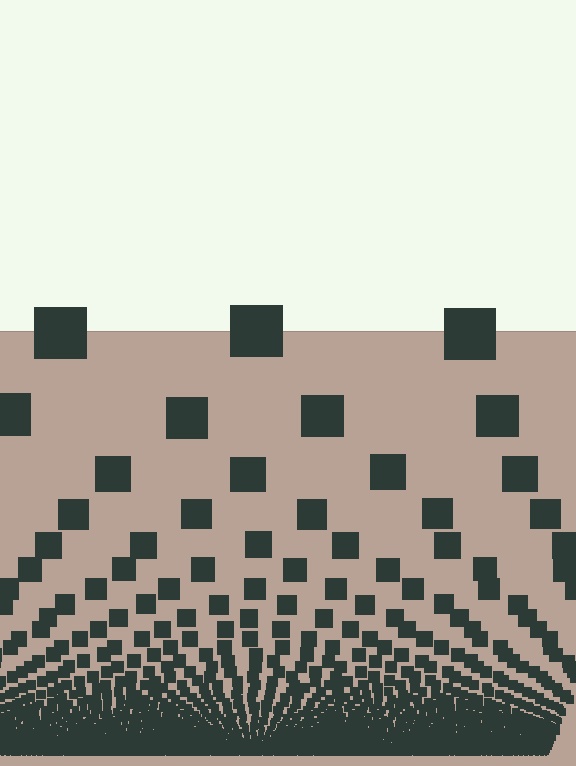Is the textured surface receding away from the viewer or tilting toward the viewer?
The surface appears to tilt toward the viewer. Texture elements get larger and sparser toward the top.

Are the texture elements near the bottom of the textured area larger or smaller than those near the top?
Smaller. The gradient is inverted — elements near the bottom are smaller and denser.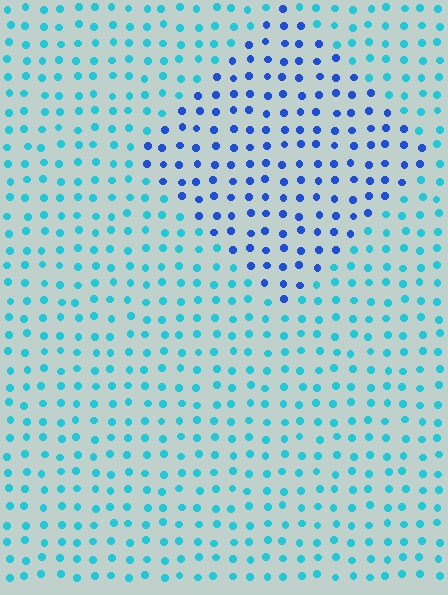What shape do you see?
I see a diamond.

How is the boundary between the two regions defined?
The boundary is defined purely by a slight shift in hue (about 39 degrees). Spacing, size, and orientation are identical on both sides.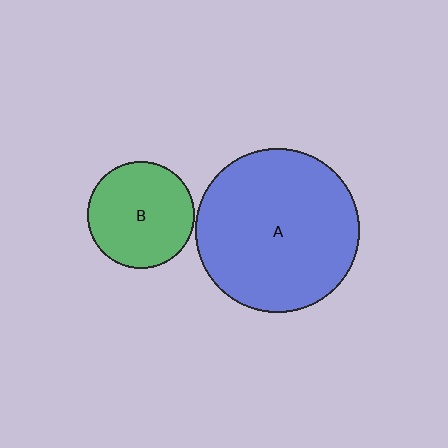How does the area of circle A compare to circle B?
Approximately 2.3 times.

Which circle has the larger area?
Circle A (blue).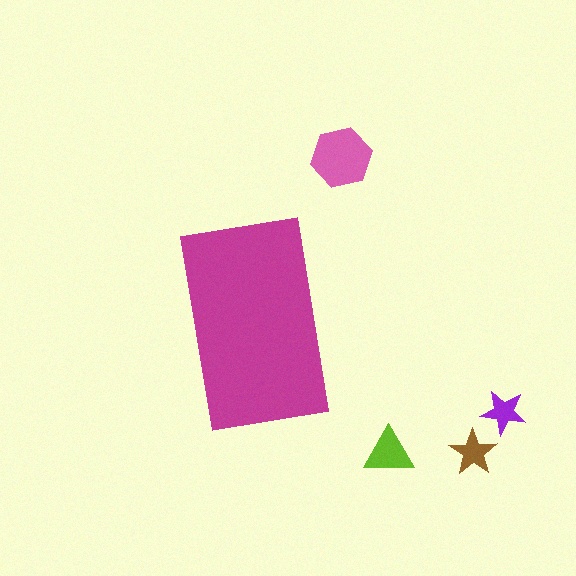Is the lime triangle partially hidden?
No, the lime triangle is fully visible.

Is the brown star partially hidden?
No, the brown star is fully visible.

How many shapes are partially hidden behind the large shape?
0 shapes are partially hidden.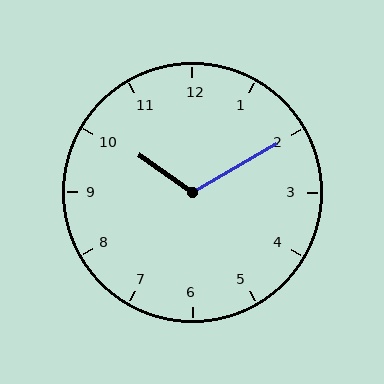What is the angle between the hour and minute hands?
Approximately 115 degrees.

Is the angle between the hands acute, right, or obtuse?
It is obtuse.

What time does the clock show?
10:10.